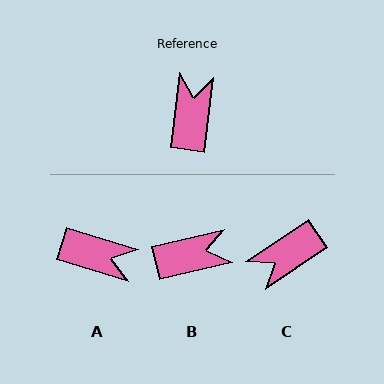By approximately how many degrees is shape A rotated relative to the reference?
Approximately 100 degrees clockwise.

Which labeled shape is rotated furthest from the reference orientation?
C, about 132 degrees away.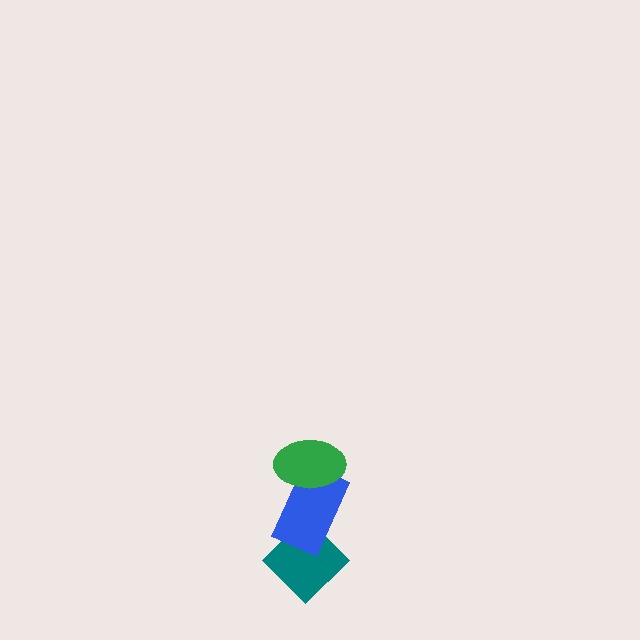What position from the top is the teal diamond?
The teal diamond is 3rd from the top.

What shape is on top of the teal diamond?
The blue rectangle is on top of the teal diamond.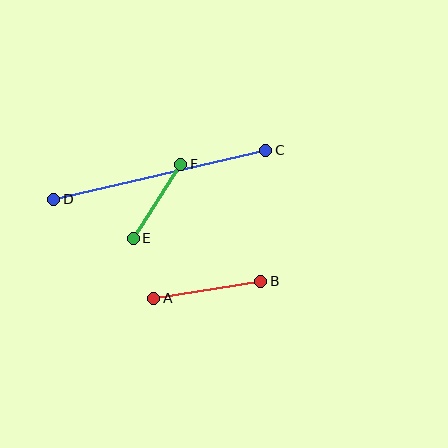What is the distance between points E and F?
The distance is approximately 88 pixels.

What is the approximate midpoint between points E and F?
The midpoint is at approximately (157, 201) pixels.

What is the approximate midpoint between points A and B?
The midpoint is at approximately (207, 290) pixels.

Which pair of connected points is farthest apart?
Points C and D are farthest apart.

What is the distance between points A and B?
The distance is approximately 108 pixels.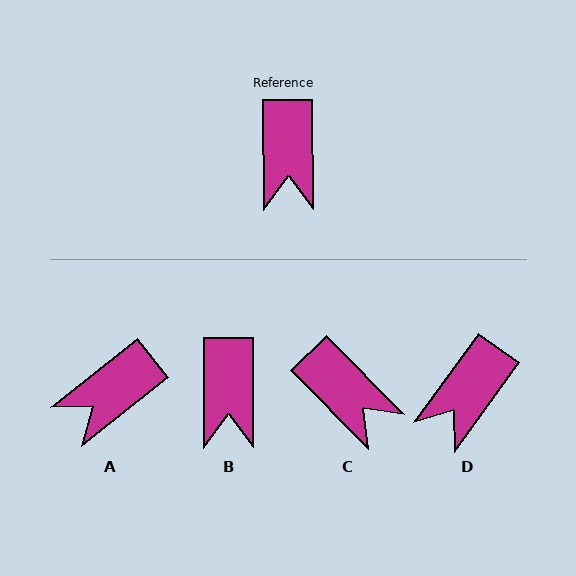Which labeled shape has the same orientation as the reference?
B.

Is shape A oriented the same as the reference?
No, it is off by about 52 degrees.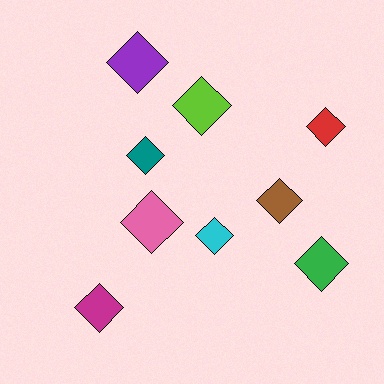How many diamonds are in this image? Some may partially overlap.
There are 9 diamonds.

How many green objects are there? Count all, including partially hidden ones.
There is 1 green object.